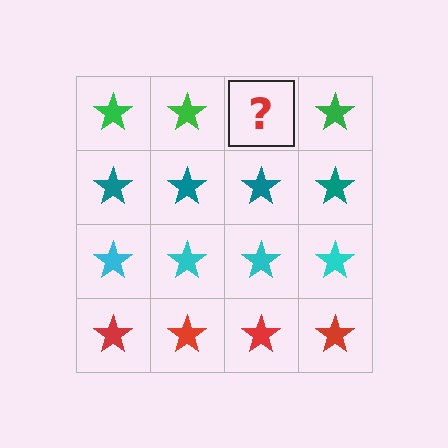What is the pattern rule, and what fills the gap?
The rule is that each row has a consistent color. The gap should be filled with a green star.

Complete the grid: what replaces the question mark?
The question mark should be replaced with a green star.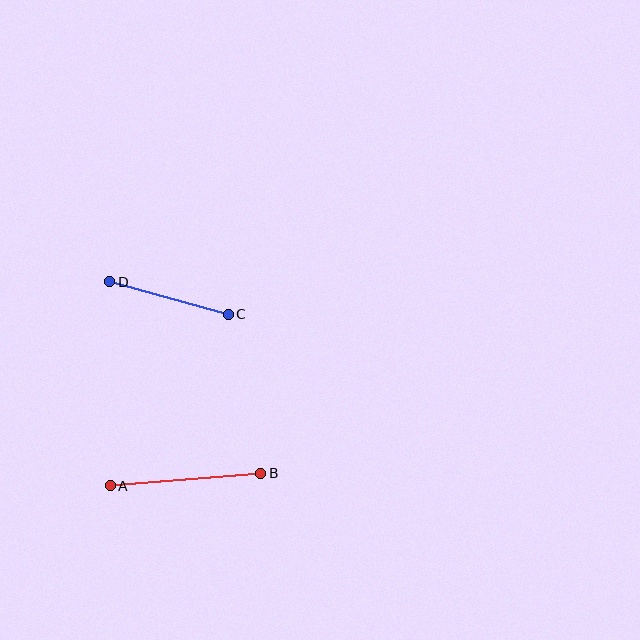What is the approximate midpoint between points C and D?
The midpoint is at approximately (169, 298) pixels.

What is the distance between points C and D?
The distance is approximately 123 pixels.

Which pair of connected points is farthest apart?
Points A and B are farthest apart.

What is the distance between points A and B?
The distance is approximately 151 pixels.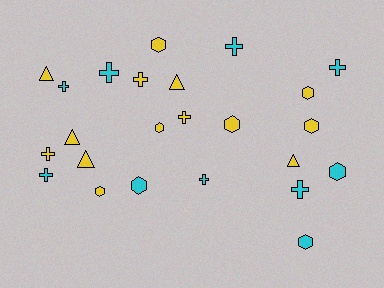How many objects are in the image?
There are 24 objects.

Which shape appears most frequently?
Cross, with 10 objects.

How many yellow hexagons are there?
There are 6 yellow hexagons.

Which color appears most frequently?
Yellow, with 14 objects.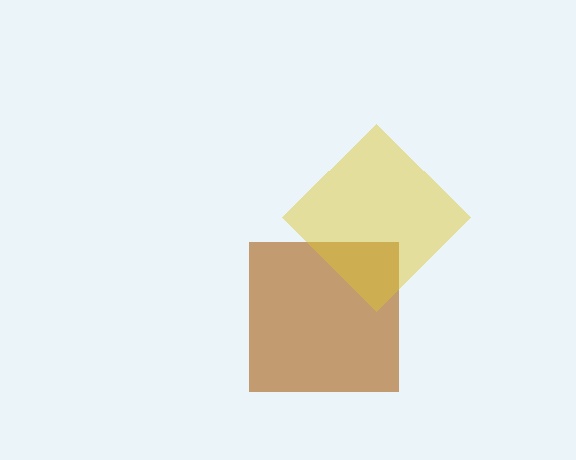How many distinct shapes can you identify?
There are 2 distinct shapes: a brown square, a yellow diamond.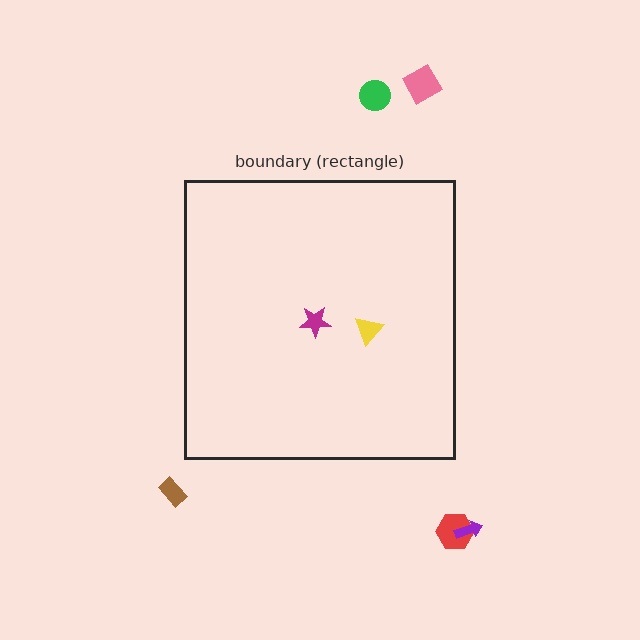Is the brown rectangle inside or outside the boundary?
Outside.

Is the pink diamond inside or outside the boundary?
Outside.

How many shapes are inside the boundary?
2 inside, 5 outside.